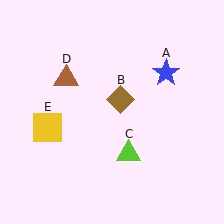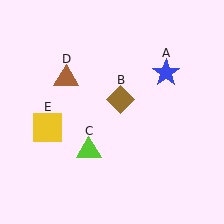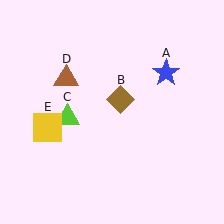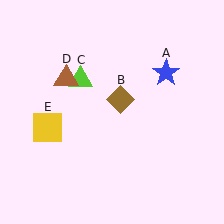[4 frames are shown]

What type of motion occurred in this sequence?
The lime triangle (object C) rotated clockwise around the center of the scene.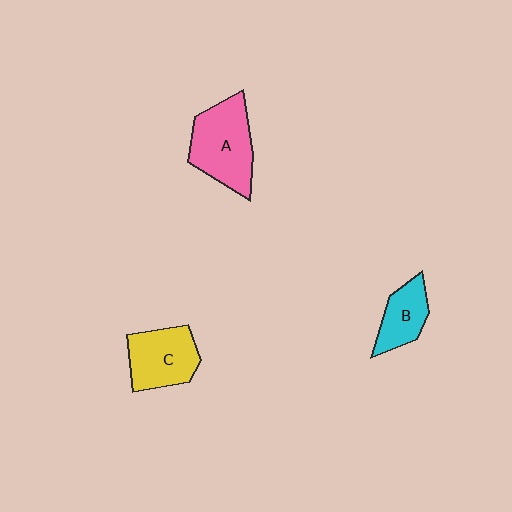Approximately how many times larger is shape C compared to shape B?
Approximately 1.4 times.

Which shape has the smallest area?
Shape B (cyan).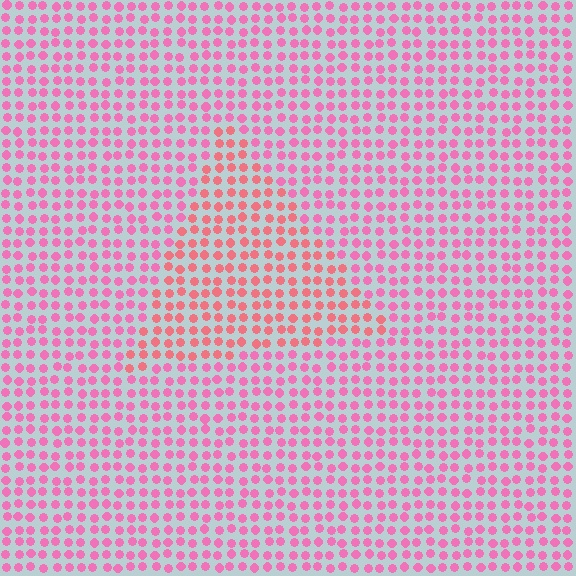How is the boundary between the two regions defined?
The boundary is defined purely by a slight shift in hue (about 27 degrees). Spacing, size, and orientation are identical on both sides.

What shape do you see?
I see a triangle.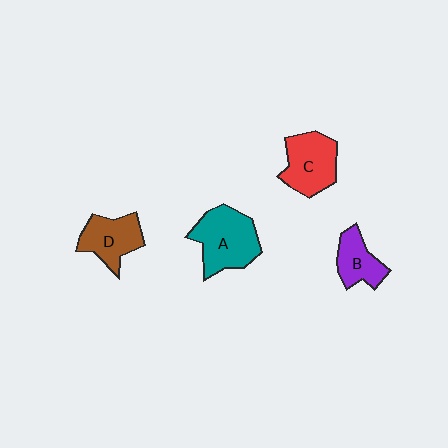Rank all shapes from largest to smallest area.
From largest to smallest: A (teal), C (red), D (brown), B (purple).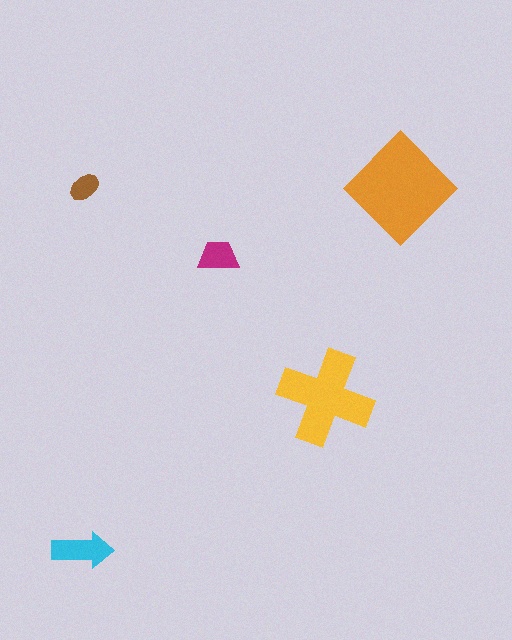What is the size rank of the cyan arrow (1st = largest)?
3rd.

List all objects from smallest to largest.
The brown ellipse, the magenta trapezoid, the cyan arrow, the yellow cross, the orange diamond.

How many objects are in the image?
There are 5 objects in the image.